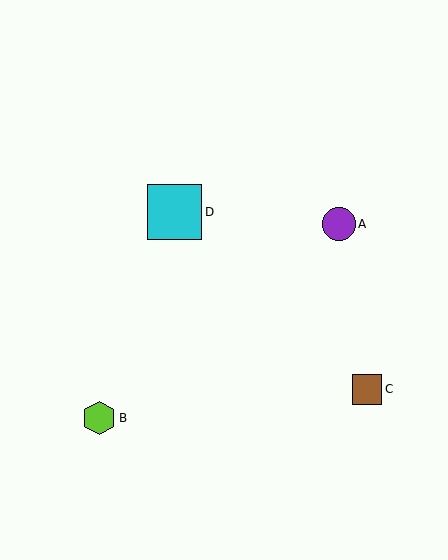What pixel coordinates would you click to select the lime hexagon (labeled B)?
Click at (99, 418) to select the lime hexagon B.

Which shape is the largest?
The cyan square (labeled D) is the largest.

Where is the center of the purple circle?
The center of the purple circle is at (339, 224).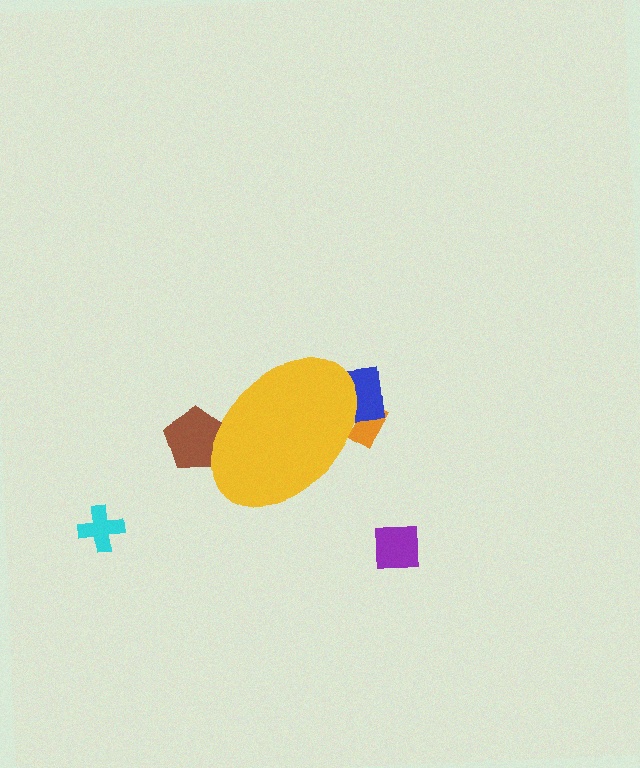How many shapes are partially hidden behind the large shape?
3 shapes are partially hidden.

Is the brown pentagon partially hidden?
Yes, the brown pentagon is partially hidden behind the yellow ellipse.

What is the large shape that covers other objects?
A yellow ellipse.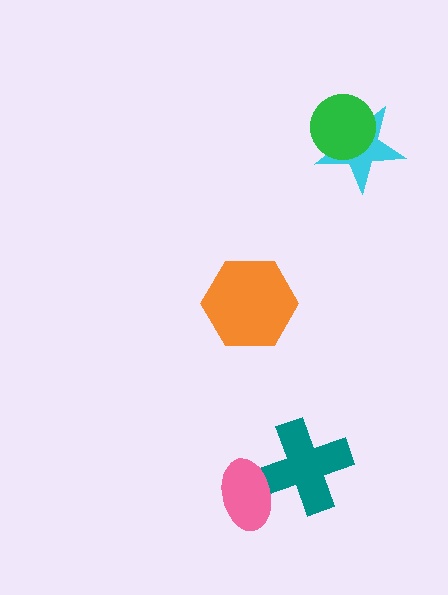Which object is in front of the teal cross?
The pink ellipse is in front of the teal cross.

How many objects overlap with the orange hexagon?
0 objects overlap with the orange hexagon.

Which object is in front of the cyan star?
The green circle is in front of the cyan star.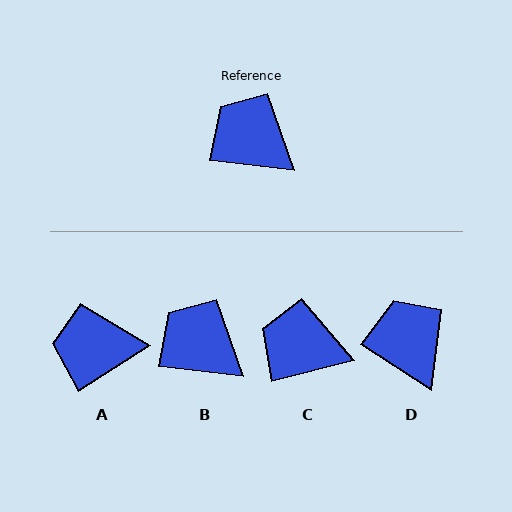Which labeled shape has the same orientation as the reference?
B.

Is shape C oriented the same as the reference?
No, it is off by about 21 degrees.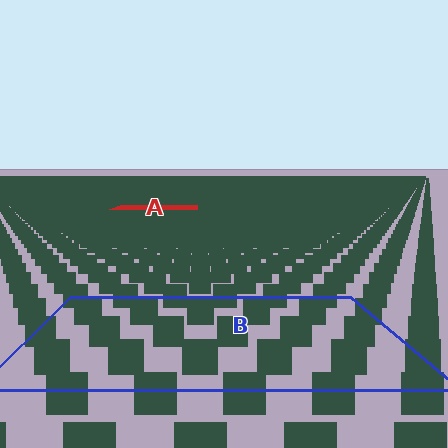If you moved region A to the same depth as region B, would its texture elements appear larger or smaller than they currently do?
They would appear larger. At a closer depth, the same texture elements are projected at a bigger on-screen size.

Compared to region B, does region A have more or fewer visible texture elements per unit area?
Region A has more texture elements per unit area — they are packed more densely because it is farther away.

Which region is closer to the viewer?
Region B is closer. The texture elements there are larger and more spread out.